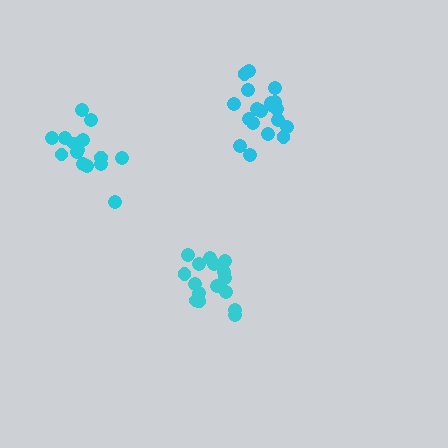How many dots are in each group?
Group 1: 17 dots, Group 2: 19 dots, Group 3: 15 dots (51 total).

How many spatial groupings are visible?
There are 3 spatial groupings.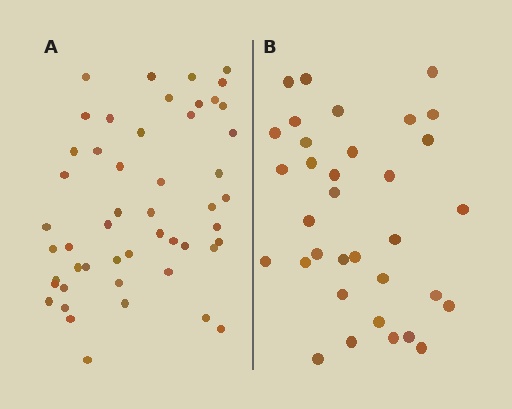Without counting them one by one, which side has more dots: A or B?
Region A (the left region) has more dots.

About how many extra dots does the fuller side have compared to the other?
Region A has approximately 15 more dots than region B.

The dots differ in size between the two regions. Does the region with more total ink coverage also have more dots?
No. Region B has more total ink coverage because its dots are larger, but region A actually contains more individual dots. Total area can be misleading — the number of items is what matters here.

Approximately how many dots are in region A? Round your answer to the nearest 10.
About 50 dots.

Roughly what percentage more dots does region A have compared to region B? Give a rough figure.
About 45% more.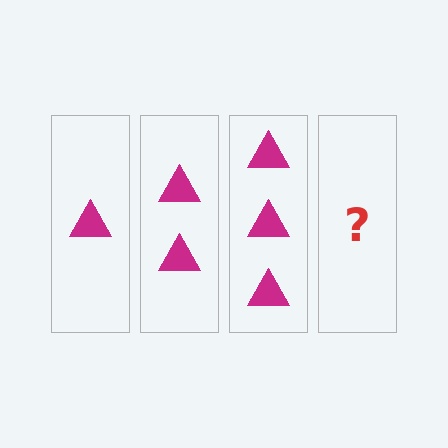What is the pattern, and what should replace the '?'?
The pattern is that each step adds one more triangle. The '?' should be 4 triangles.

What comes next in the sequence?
The next element should be 4 triangles.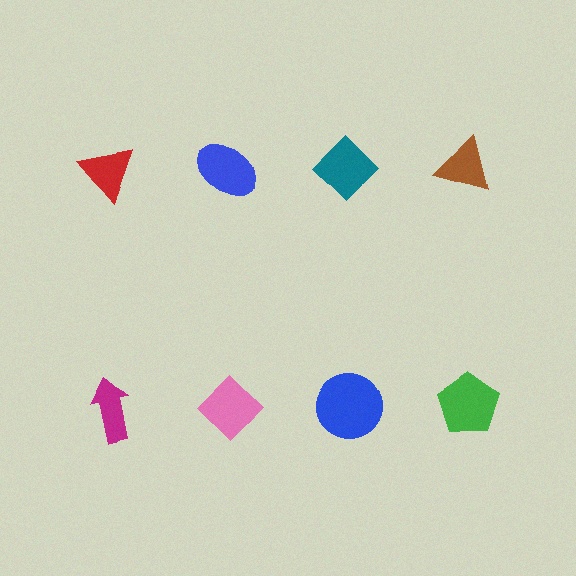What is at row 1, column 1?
A red triangle.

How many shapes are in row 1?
4 shapes.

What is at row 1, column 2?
A blue ellipse.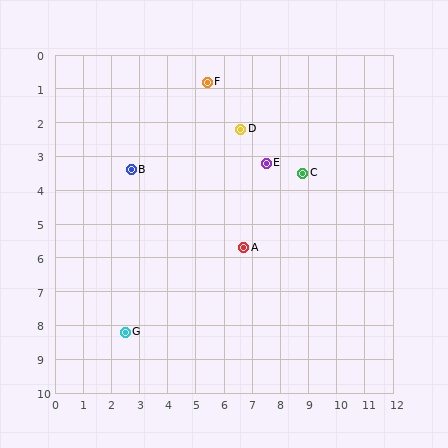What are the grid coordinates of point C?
Point C is at approximately (8.8, 3.5).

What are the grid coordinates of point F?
Point F is at approximately (5.4, 0.8).